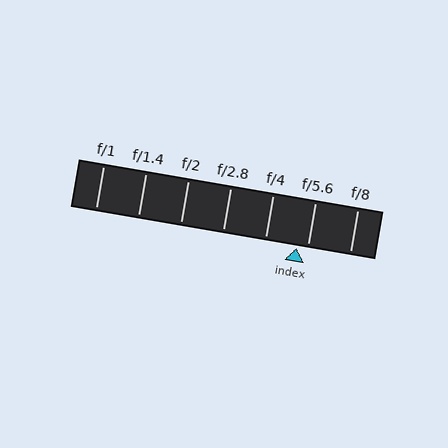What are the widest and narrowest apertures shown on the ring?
The widest aperture shown is f/1 and the narrowest is f/8.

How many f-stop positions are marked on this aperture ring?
There are 7 f-stop positions marked.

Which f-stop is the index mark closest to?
The index mark is closest to f/5.6.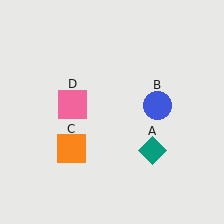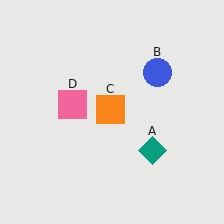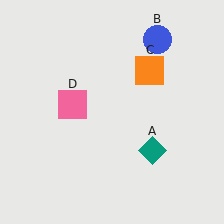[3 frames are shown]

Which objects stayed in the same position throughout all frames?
Teal diamond (object A) and pink square (object D) remained stationary.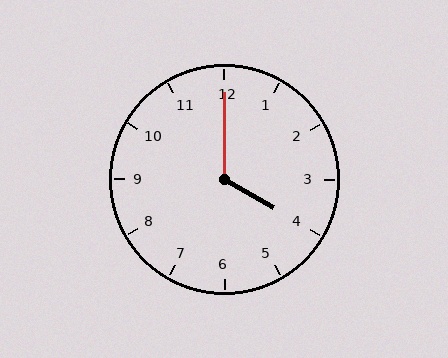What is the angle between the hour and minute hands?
Approximately 120 degrees.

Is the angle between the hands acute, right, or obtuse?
It is obtuse.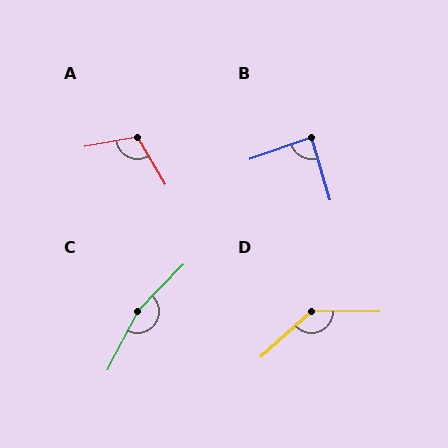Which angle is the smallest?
B, at approximately 87 degrees.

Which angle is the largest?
C, at approximately 163 degrees.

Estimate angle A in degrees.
Approximately 110 degrees.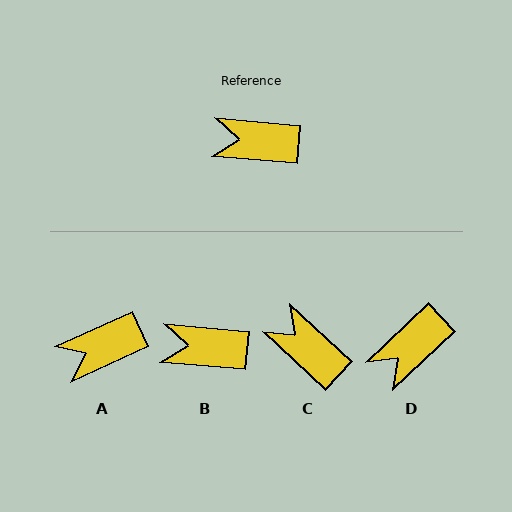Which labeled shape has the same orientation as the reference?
B.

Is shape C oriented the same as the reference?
No, it is off by about 38 degrees.